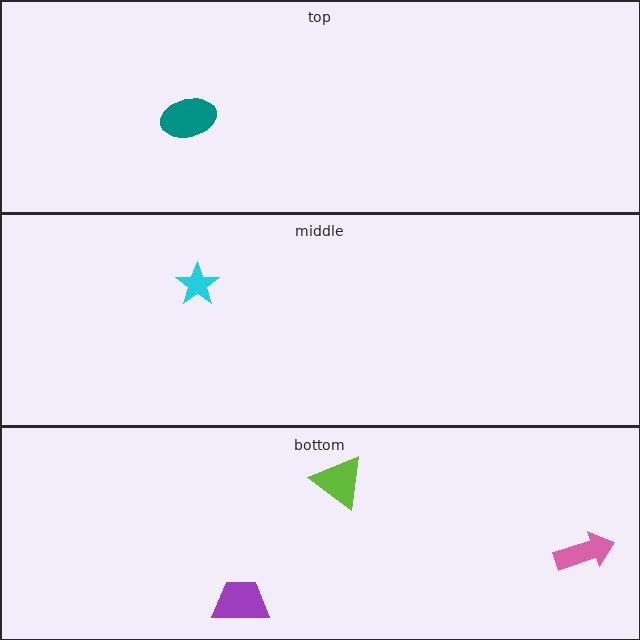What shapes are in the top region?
The teal ellipse.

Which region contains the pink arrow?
The bottom region.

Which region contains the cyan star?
The middle region.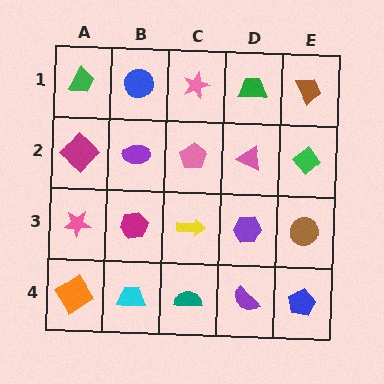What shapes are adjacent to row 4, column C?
A yellow arrow (row 3, column C), a cyan trapezoid (row 4, column B), a purple semicircle (row 4, column D).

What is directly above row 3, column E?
A green diamond.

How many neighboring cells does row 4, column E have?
2.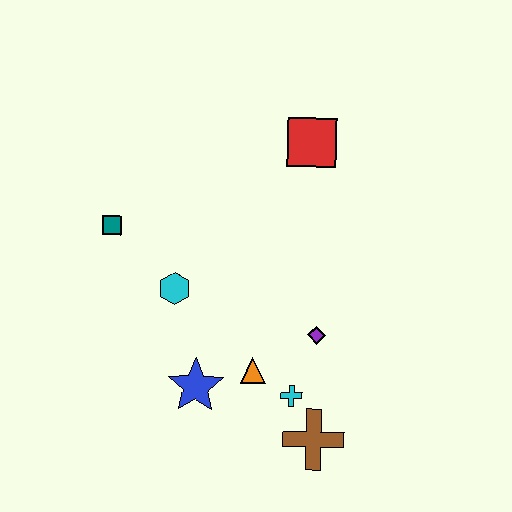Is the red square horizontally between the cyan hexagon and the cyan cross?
No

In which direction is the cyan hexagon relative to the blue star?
The cyan hexagon is above the blue star.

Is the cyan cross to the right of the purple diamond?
No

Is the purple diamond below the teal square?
Yes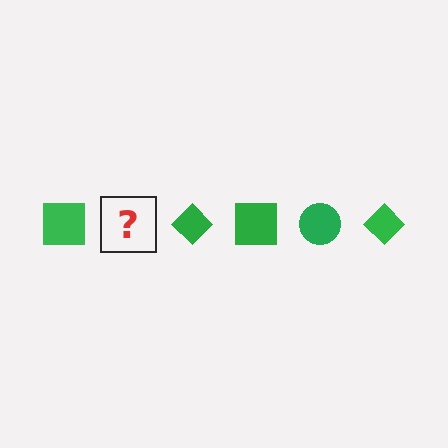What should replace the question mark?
The question mark should be replaced with a green circle.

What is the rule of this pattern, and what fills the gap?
The rule is that the pattern cycles through square, circle, diamond shapes in green. The gap should be filled with a green circle.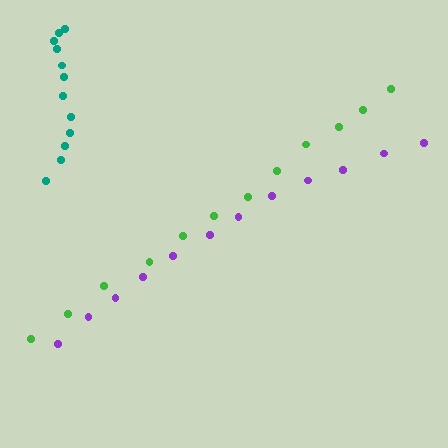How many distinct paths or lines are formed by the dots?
There are 3 distinct paths.